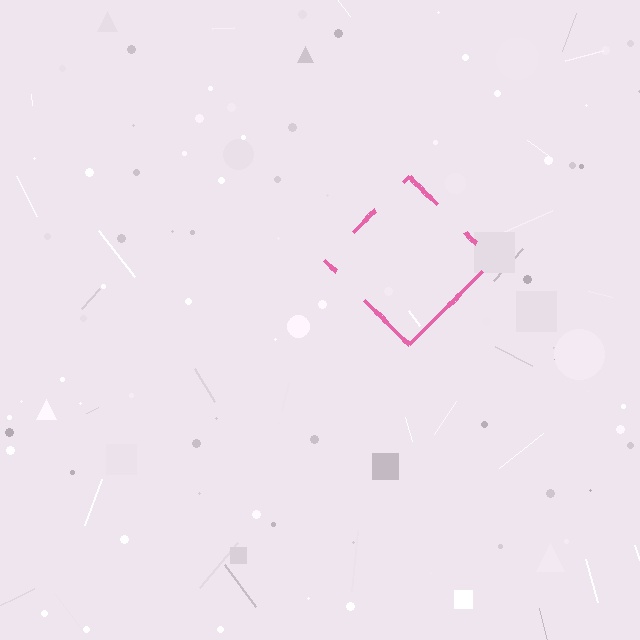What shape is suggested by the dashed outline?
The dashed outline suggests a diamond.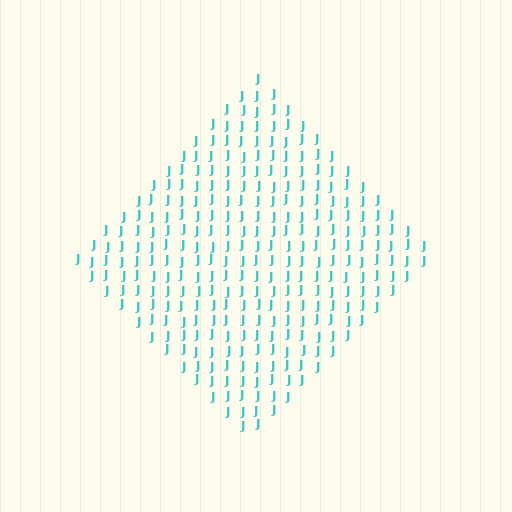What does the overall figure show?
The overall figure shows a diamond.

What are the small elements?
The small elements are letter J's.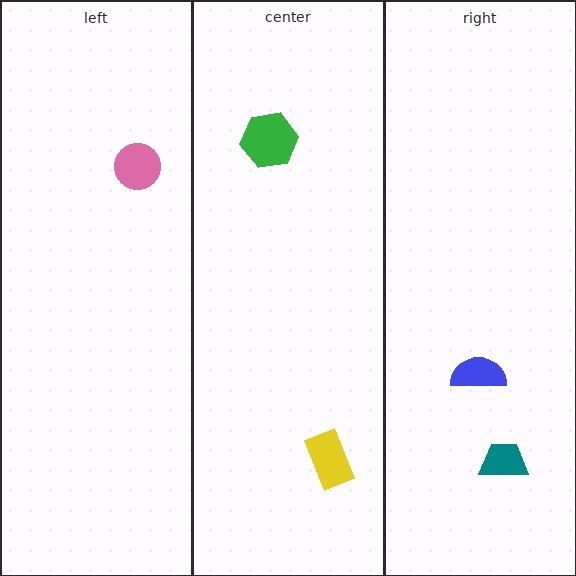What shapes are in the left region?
The pink circle.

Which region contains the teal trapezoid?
The right region.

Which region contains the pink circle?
The left region.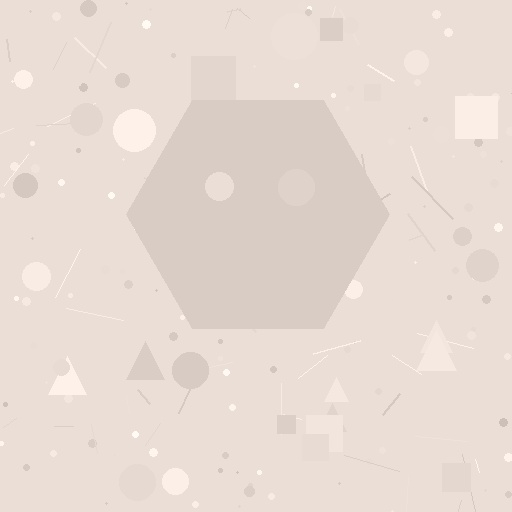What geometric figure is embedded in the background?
A hexagon is embedded in the background.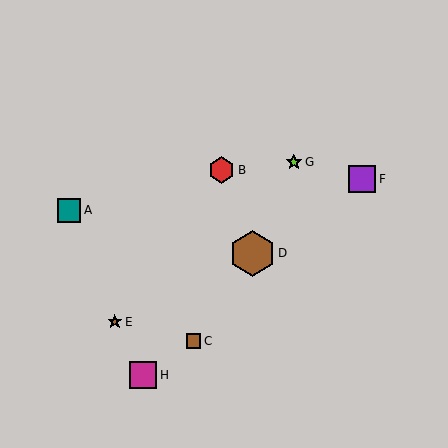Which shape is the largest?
The brown hexagon (labeled D) is the largest.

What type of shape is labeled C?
Shape C is a brown square.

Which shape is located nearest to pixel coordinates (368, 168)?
The purple square (labeled F) at (362, 179) is nearest to that location.